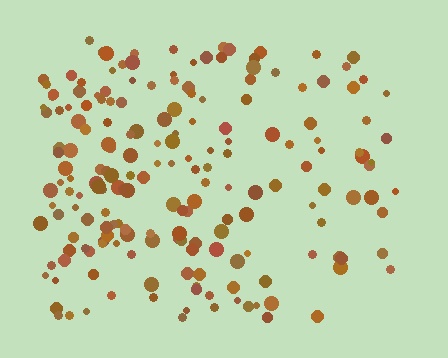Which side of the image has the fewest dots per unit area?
The right.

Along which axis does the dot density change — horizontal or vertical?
Horizontal.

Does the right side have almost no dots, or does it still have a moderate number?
Still a moderate number, just noticeably fewer than the left.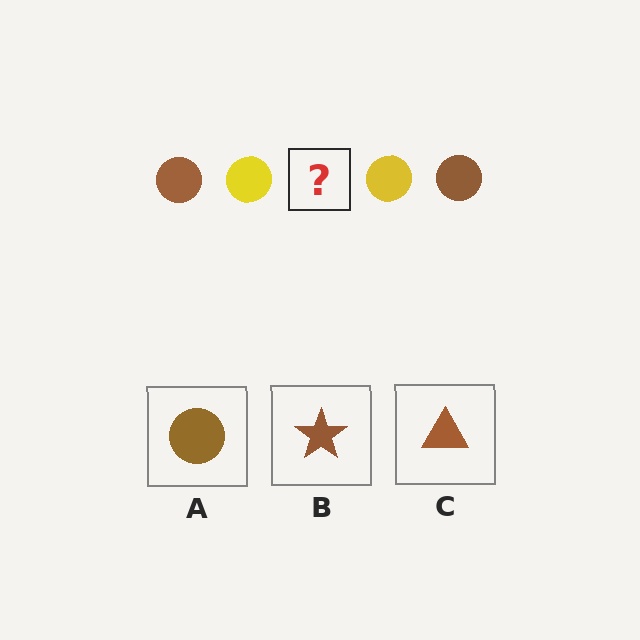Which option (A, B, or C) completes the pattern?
A.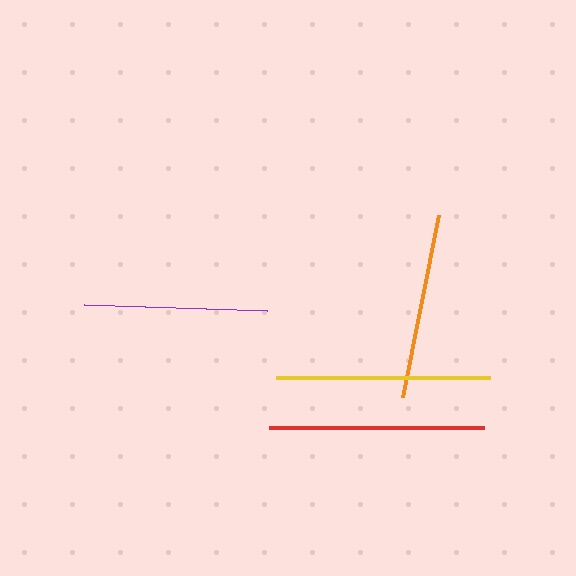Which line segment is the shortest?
The purple line is the shortest at approximately 183 pixels.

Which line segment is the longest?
The red line is the longest at approximately 215 pixels.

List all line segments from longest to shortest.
From longest to shortest: red, yellow, orange, purple.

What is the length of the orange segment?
The orange segment is approximately 185 pixels long.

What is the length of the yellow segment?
The yellow segment is approximately 214 pixels long.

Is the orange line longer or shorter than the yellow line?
The yellow line is longer than the orange line.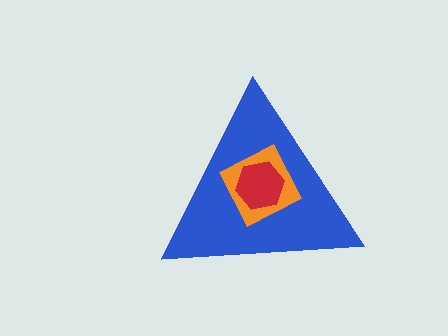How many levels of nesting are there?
3.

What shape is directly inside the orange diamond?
The red hexagon.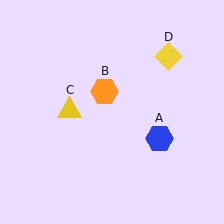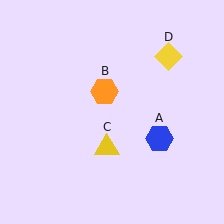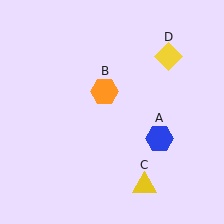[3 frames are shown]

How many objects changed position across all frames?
1 object changed position: yellow triangle (object C).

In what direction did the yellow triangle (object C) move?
The yellow triangle (object C) moved down and to the right.